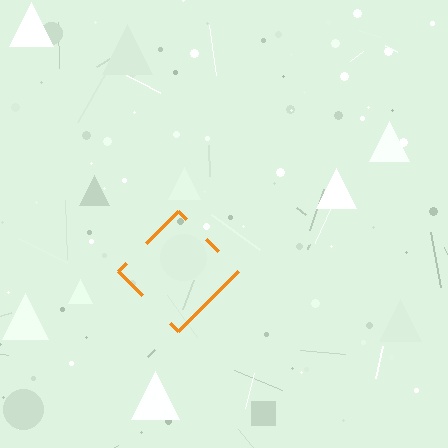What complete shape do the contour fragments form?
The contour fragments form a diamond.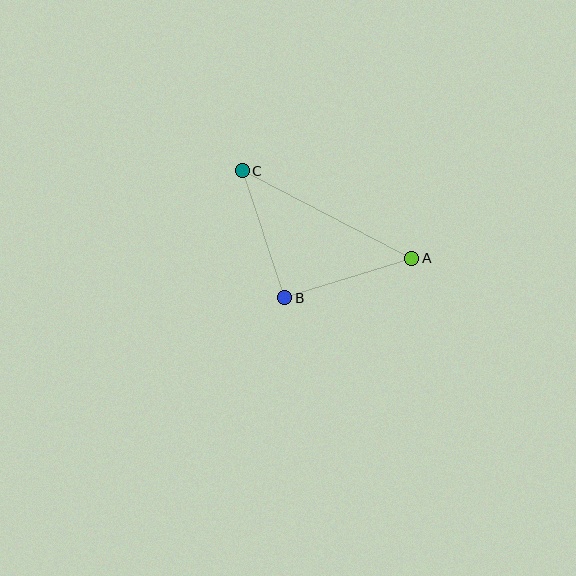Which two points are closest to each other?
Points A and B are closest to each other.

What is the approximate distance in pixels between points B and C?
The distance between B and C is approximately 134 pixels.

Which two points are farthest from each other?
Points A and C are farthest from each other.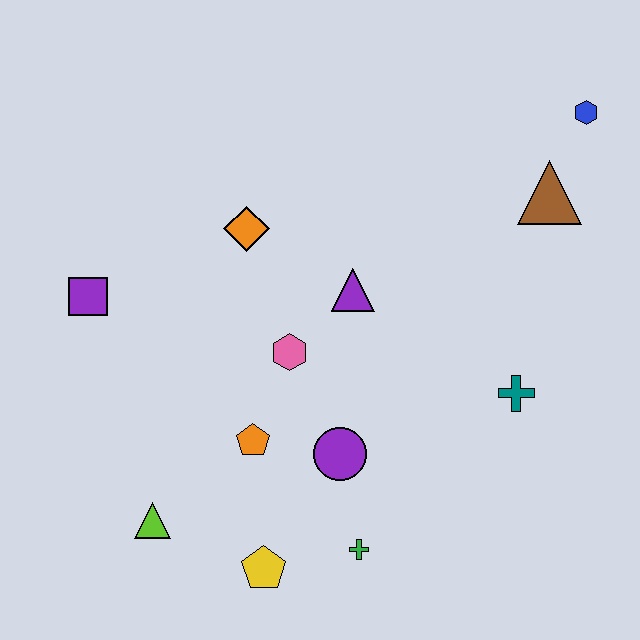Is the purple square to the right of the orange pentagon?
No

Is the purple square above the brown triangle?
No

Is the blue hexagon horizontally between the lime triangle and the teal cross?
No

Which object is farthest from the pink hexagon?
The blue hexagon is farthest from the pink hexagon.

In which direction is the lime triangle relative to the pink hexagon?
The lime triangle is below the pink hexagon.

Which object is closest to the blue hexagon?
The brown triangle is closest to the blue hexagon.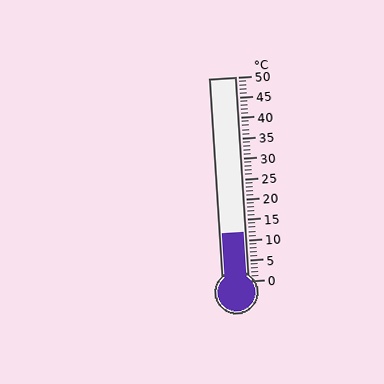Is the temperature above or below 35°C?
The temperature is below 35°C.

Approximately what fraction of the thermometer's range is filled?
The thermometer is filled to approximately 25% of its range.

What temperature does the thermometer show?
The thermometer shows approximately 12°C.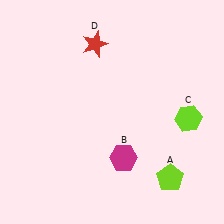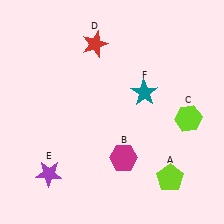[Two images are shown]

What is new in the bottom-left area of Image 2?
A purple star (E) was added in the bottom-left area of Image 2.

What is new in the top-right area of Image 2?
A teal star (F) was added in the top-right area of Image 2.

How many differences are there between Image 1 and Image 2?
There are 2 differences between the two images.